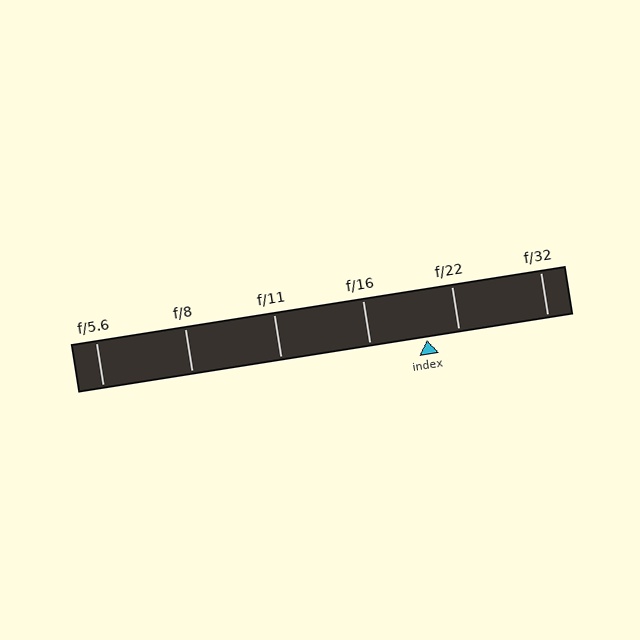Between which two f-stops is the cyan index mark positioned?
The index mark is between f/16 and f/22.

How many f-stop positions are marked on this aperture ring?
There are 6 f-stop positions marked.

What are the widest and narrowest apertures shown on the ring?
The widest aperture shown is f/5.6 and the narrowest is f/32.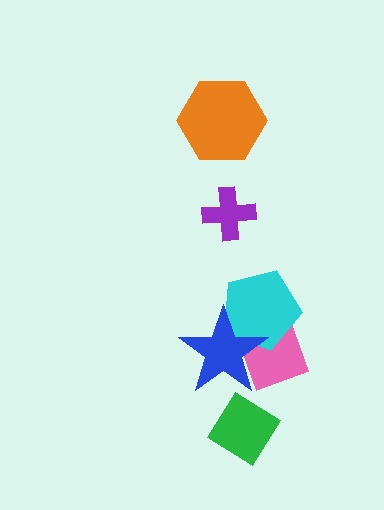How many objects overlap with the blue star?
2 objects overlap with the blue star.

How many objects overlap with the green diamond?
0 objects overlap with the green diamond.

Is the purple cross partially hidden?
No, no other shape covers it.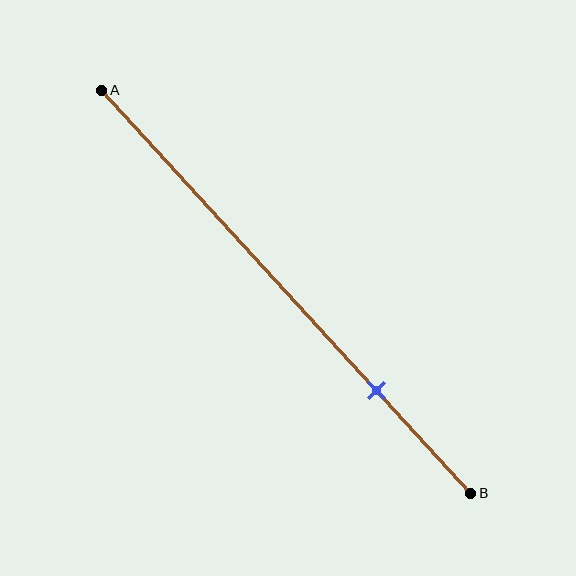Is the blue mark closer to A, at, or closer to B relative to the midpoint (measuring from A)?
The blue mark is closer to point B than the midpoint of segment AB.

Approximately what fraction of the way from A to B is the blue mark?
The blue mark is approximately 75% of the way from A to B.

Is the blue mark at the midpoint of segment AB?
No, the mark is at about 75% from A, not at the 50% midpoint.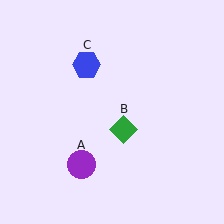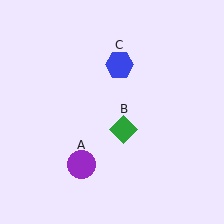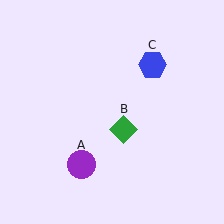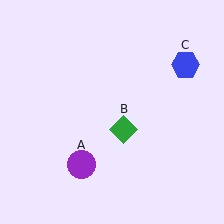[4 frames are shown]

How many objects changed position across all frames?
1 object changed position: blue hexagon (object C).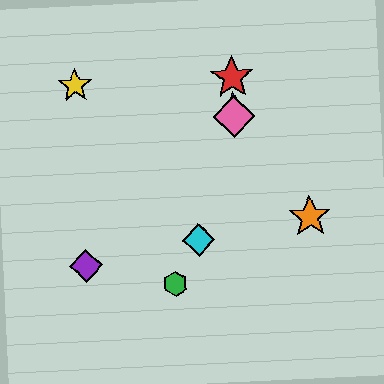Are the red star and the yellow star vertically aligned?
No, the red star is at x≈232 and the yellow star is at x≈75.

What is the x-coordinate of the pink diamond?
The pink diamond is at x≈234.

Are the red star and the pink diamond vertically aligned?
Yes, both are at x≈232.